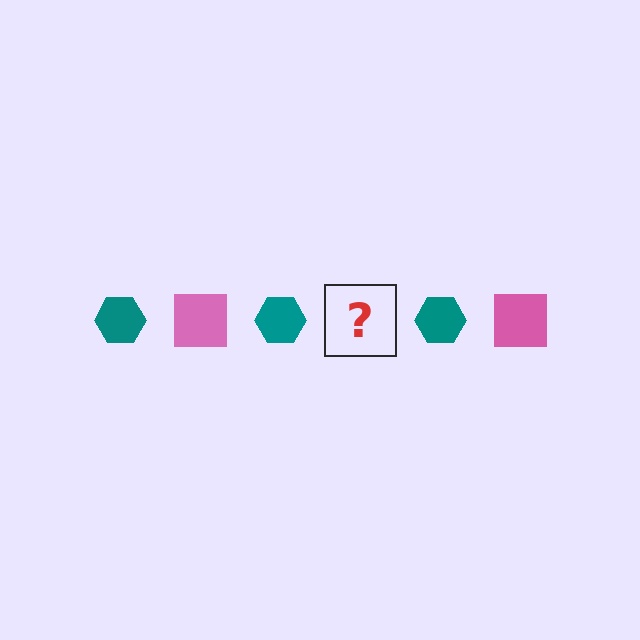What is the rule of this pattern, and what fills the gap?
The rule is that the pattern alternates between teal hexagon and pink square. The gap should be filled with a pink square.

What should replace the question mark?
The question mark should be replaced with a pink square.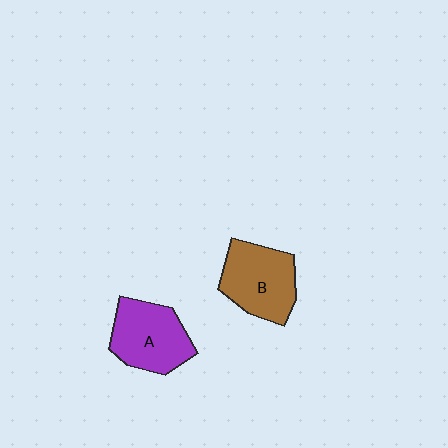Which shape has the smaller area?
Shape A (purple).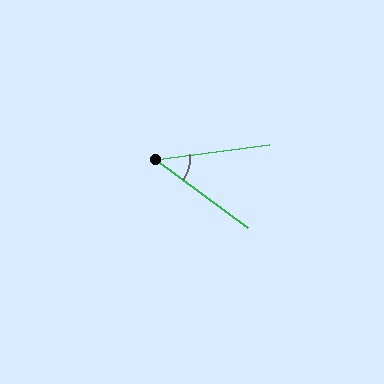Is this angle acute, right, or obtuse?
It is acute.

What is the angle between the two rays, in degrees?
Approximately 44 degrees.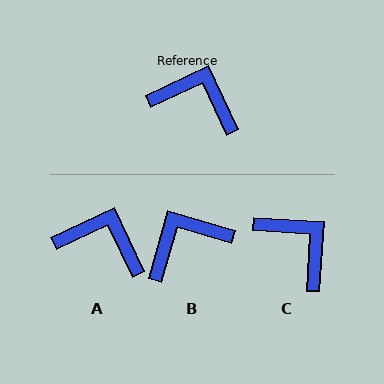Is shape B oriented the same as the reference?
No, it is off by about 49 degrees.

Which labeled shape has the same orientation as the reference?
A.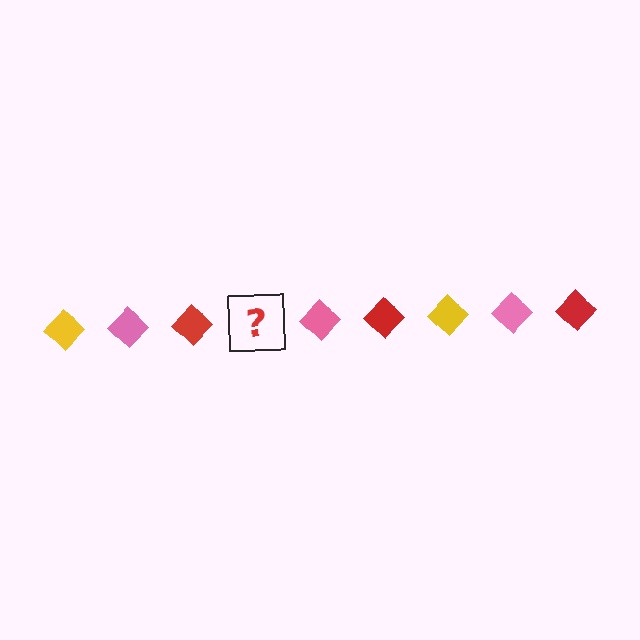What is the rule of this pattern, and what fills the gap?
The rule is that the pattern cycles through yellow, pink, red diamonds. The gap should be filled with a yellow diamond.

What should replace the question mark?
The question mark should be replaced with a yellow diamond.